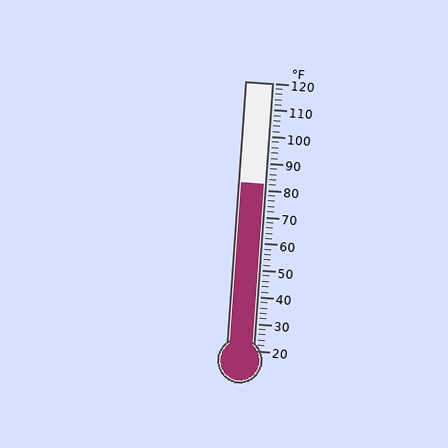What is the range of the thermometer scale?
The thermometer scale ranges from 20°F to 120°F.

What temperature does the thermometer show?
The thermometer shows approximately 82°F.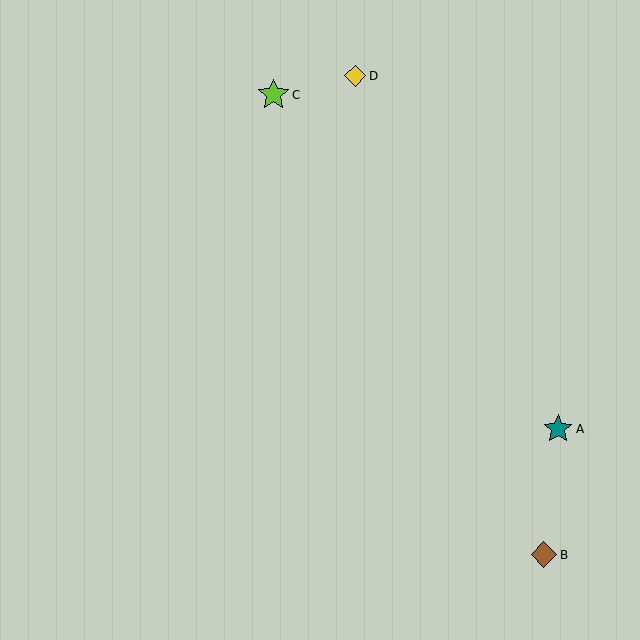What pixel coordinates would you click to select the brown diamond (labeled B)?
Click at (544, 555) to select the brown diamond B.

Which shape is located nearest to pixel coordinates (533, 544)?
The brown diamond (labeled B) at (544, 555) is nearest to that location.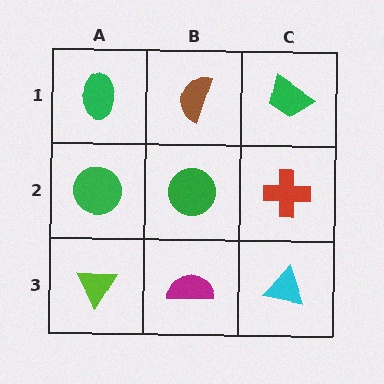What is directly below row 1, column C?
A red cross.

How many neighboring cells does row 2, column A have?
3.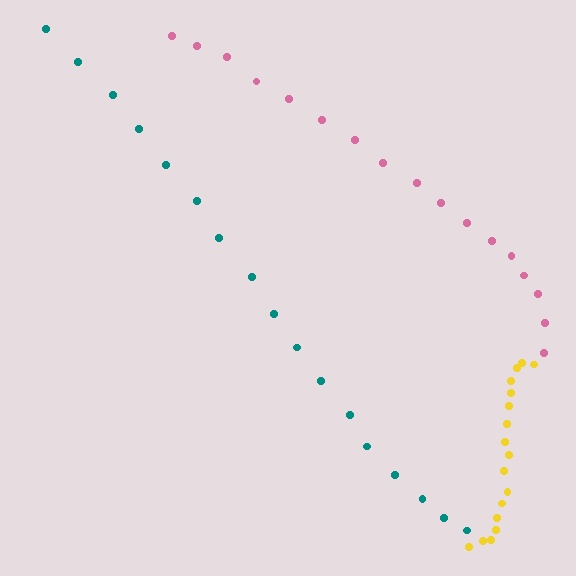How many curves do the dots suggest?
There are 3 distinct paths.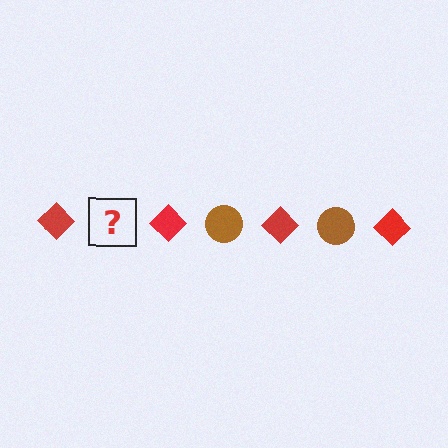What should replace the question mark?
The question mark should be replaced with a brown circle.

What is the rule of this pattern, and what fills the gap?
The rule is that the pattern alternates between red diamond and brown circle. The gap should be filled with a brown circle.